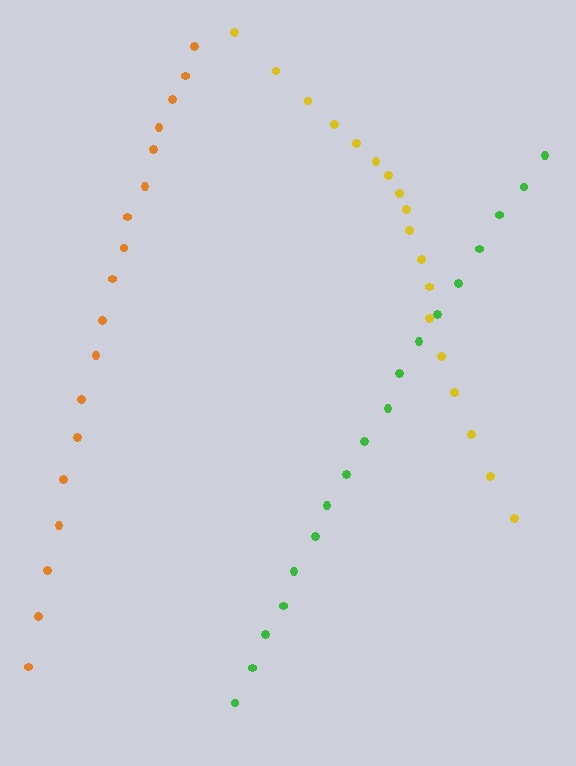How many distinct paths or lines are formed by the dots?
There are 3 distinct paths.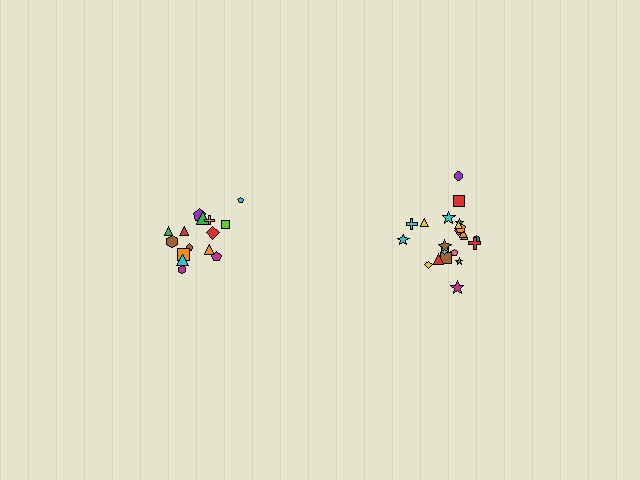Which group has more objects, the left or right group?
The right group.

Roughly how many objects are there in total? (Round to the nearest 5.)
Roughly 35 objects in total.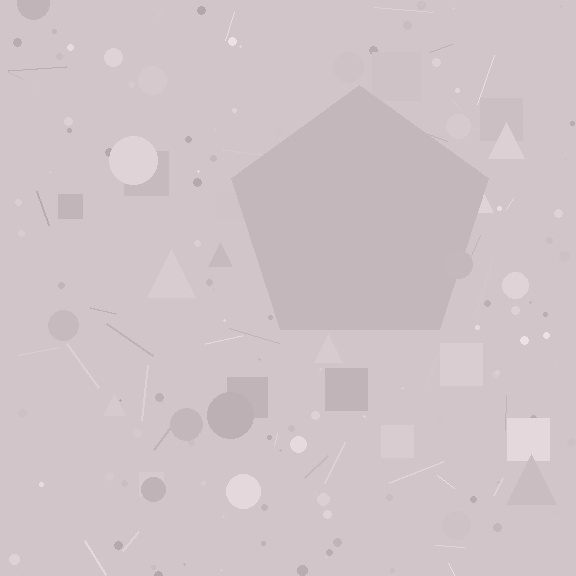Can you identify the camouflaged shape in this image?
The camouflaged shape is a pentagon.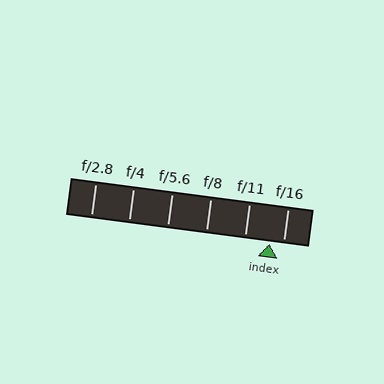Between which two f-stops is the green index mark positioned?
The index mark is between f/11 and f/16.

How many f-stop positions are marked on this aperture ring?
There are 6 f-stop positions marked.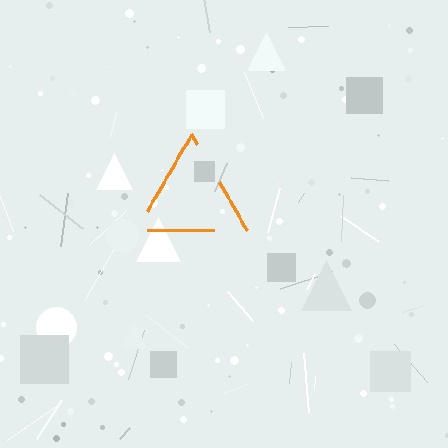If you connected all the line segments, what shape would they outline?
They would outline a triangle.